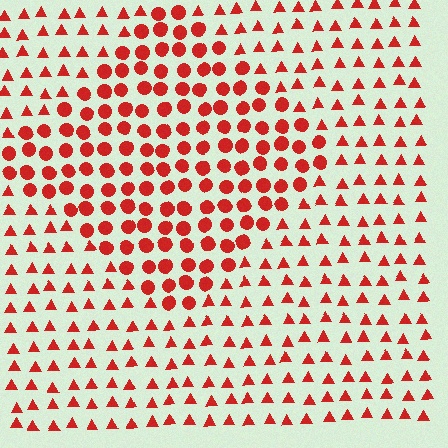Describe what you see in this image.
The image is filled with small red elements arranged in a uniform grid. A diamond-shaped region contains circles, while the surrounding area contains triangles. The boundary is defined purely by the change in element shape.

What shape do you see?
I see a diamond.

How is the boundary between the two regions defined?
The boundary is defined by a change in element shape: circles inside vs. triangles outside. All elements share the same color and spacing.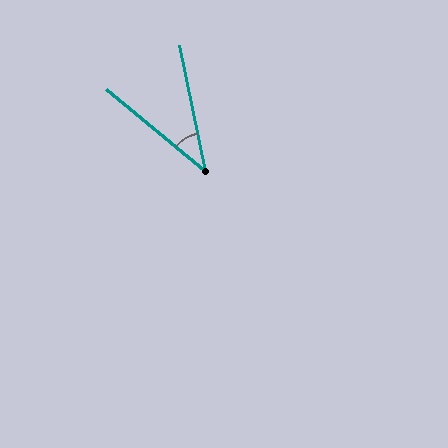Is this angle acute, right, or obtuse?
It is acute.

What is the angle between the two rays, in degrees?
Approximately 39 degrees.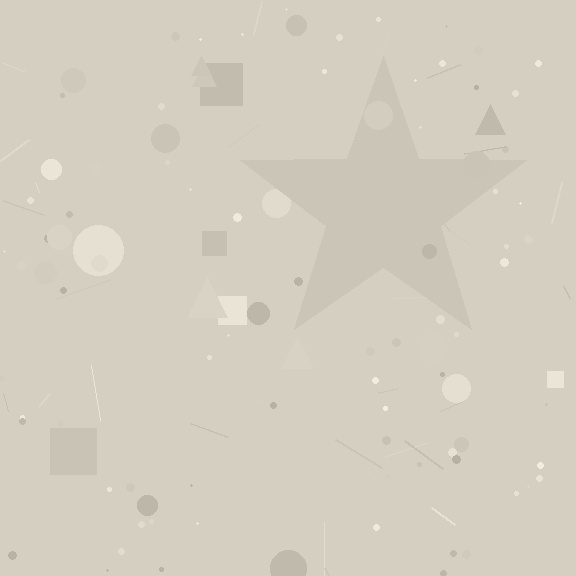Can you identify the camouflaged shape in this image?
The camouflaged shape is a star.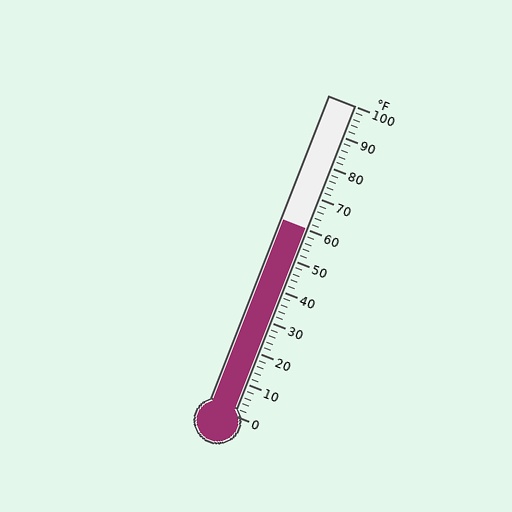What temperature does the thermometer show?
The thermometer shows approximately 60°F.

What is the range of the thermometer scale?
The thermometer scale ranges from 0°F to 100°F.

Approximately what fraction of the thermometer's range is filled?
The thermometer is filled to approximately 60% of its range.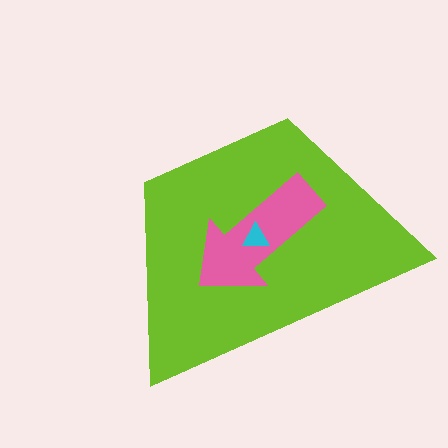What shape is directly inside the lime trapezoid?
The pink arrow.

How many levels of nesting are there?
3.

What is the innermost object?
The cyan triangle.